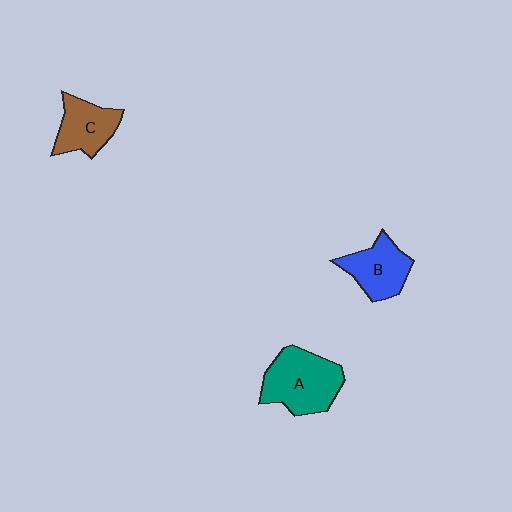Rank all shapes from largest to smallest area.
From largest to smallest: A (teal), B (blue), C (brown).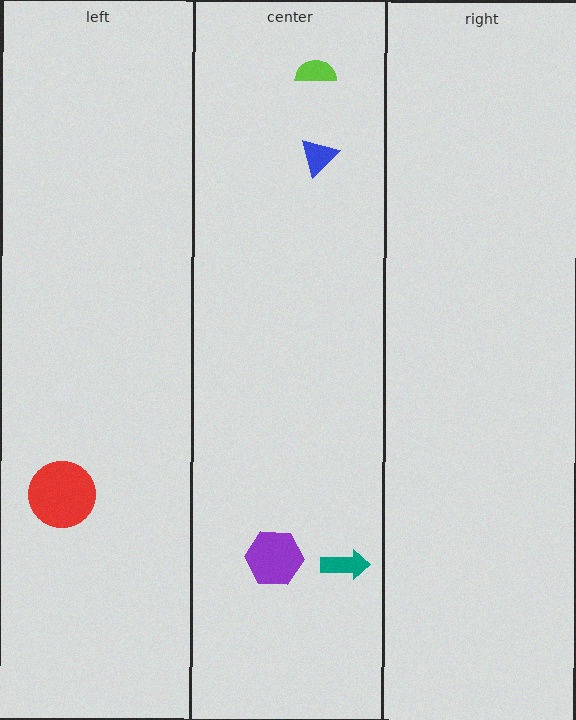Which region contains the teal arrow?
The center region.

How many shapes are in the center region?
4.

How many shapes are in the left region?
1.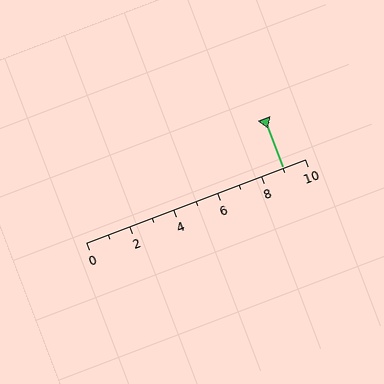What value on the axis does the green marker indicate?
The marker indicates approximately 9.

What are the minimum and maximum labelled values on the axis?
The axis runs from 0 to 10.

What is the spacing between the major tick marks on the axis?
The major ticks are spaced 2 apart.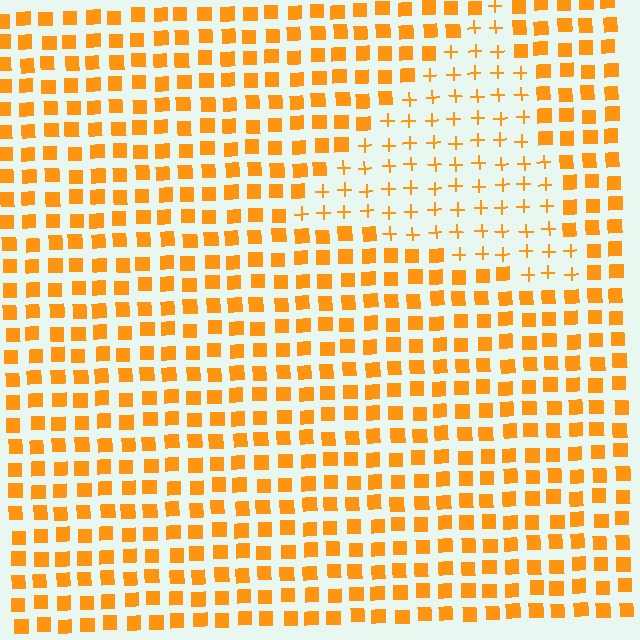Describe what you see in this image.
The image is filled with small orange elements arranged in a uniform grid. A triangle-shaped region contains plus signs, while the surrounding area contains squares. The boundary is defined purely by the change in element shape.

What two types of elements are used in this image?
The image uses plus signs inside the triangle region and squares outside it.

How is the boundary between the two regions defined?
The boundary is defined by a change in element shape: plus signs inside vs. squares outside. All elements share the same color and spacing.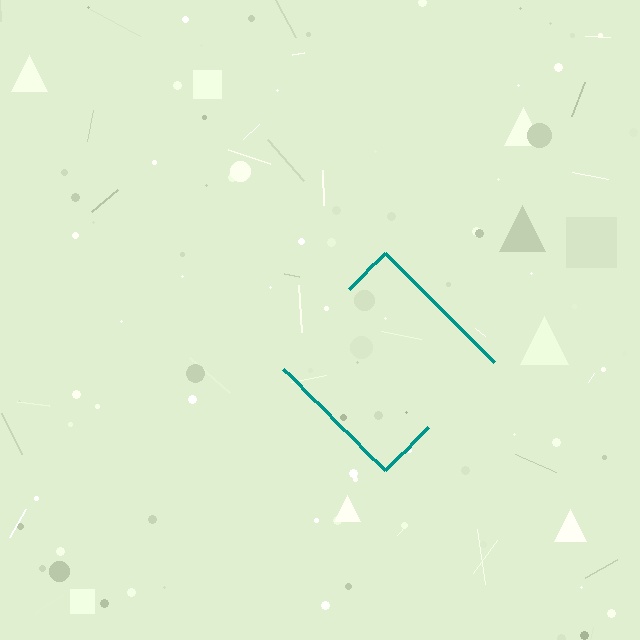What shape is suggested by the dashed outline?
The dashed outline suggests a diamond.